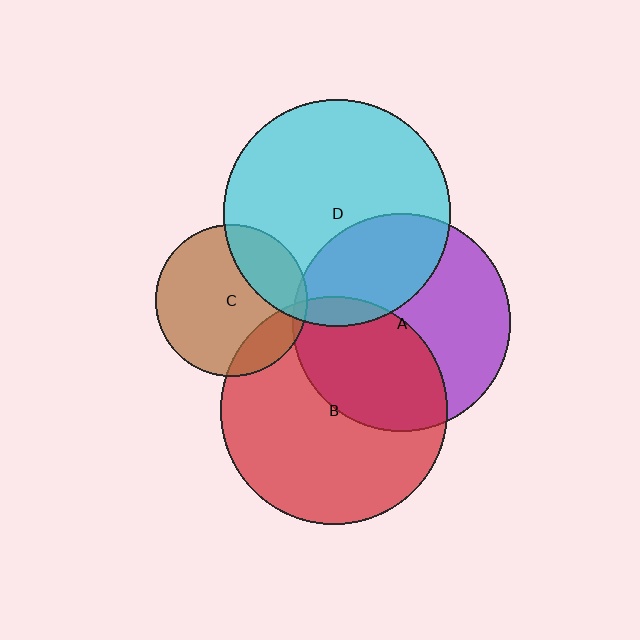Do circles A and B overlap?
Yes.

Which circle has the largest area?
Circle B (red).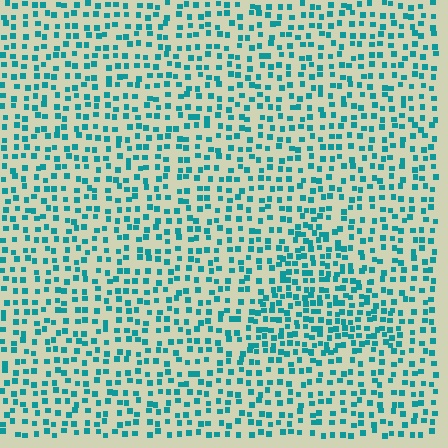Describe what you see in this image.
The image contains small teal elements arranged at two different densities. A triangle-shaped region is visible where the elements are more densely packed than the surrounding area.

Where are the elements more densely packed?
The elements are more densely packed inside the triangle boundary.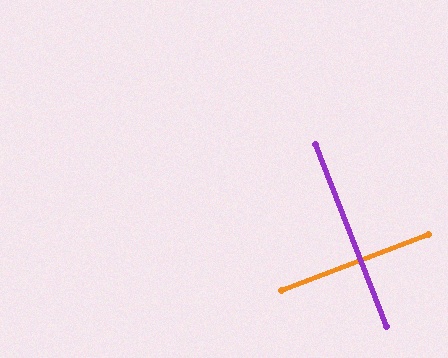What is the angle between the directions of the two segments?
Approximately 90 degrees.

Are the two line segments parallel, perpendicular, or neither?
Perpendicular — they meet at approximately 90°.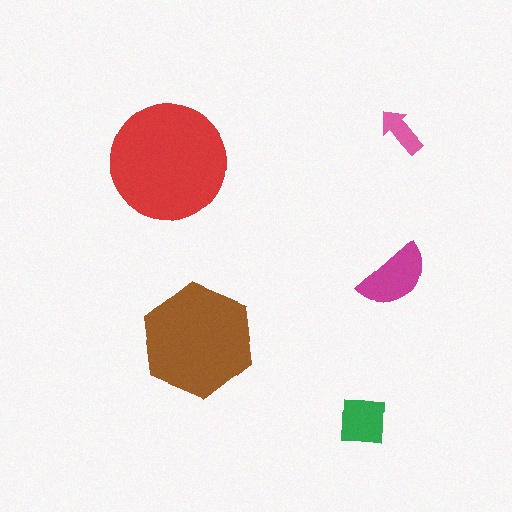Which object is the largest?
The red circle.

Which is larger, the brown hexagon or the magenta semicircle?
The brown hexagon.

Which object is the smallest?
The pink arrow.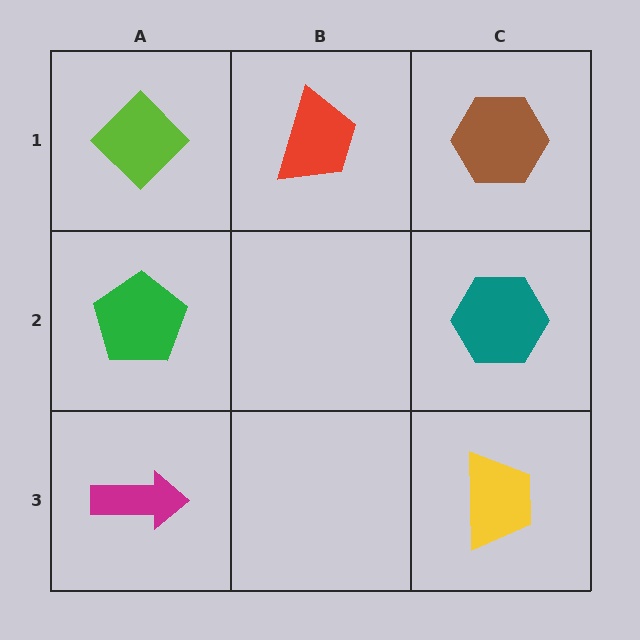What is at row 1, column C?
A brown hexagon.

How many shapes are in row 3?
2 shapes.